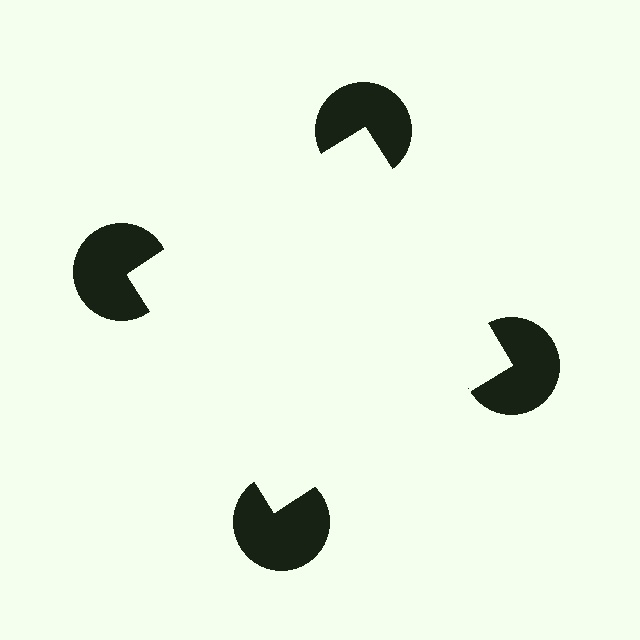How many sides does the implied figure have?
4 sides.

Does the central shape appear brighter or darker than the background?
It typically appears slightly brighter than the background, even though no actual brightness change is drawn.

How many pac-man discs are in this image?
There are 4 — one at each vertex of the illusory square.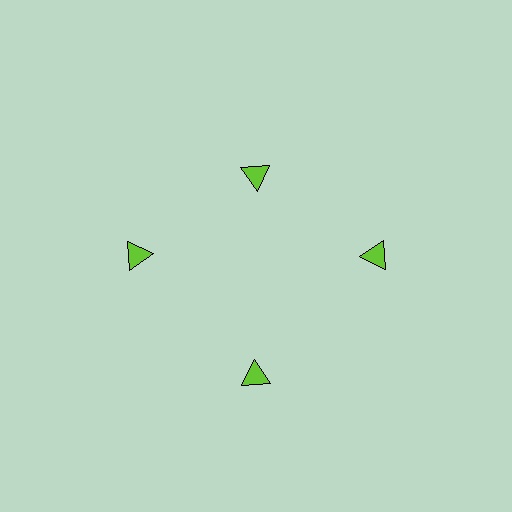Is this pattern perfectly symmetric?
No. The 4 lime triangles are arranged in a ring, but one element near the 12 o'clock position is pulled inward toward the center, breaking the 4-fold rotational symmetry.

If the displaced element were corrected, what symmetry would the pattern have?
It would have 4-fold rotational symmetry — the pattern would map onto itself every 90 degrees.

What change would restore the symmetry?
The symmetry would be restored by moving it outward, back onto the ring so that all 4 triangles sit at equal angles and equal distance from the center.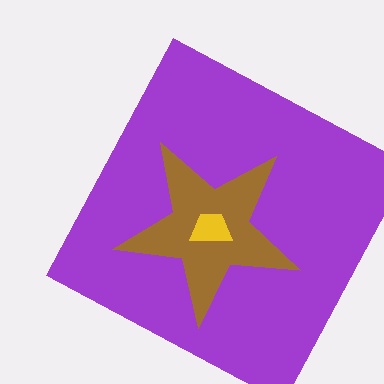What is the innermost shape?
The yellow trapezoid.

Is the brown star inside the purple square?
Yes.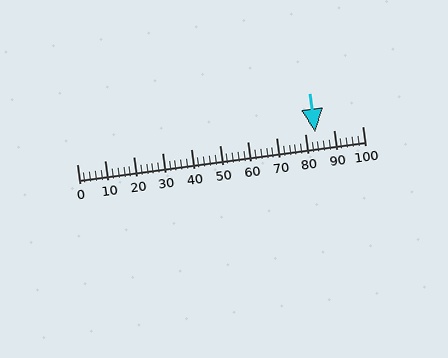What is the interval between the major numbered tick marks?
The major tick marks are spaced 10 units apart.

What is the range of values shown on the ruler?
The ruler shows values from 0 to 100.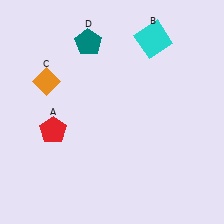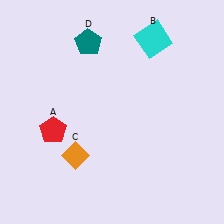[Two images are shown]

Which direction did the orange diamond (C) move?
The orange diamond (C) moved down.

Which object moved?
The orange diamond (C) moved down.